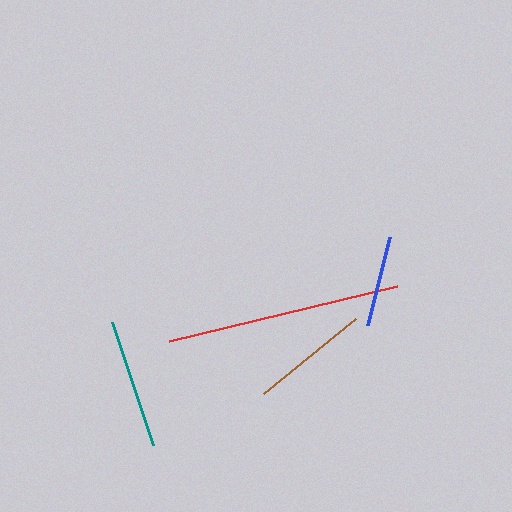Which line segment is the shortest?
The blue line is the shortest at approximately 92 pixels.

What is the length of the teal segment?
The teal segment is approximately 130 pixels long.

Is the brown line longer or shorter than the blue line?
The brown line is longer than the blue line.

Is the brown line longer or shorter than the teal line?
The teal line is longer than the brown line.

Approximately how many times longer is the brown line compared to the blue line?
The brown line is approximately 1.3 times the length of the blue line.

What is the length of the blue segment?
The blue segment is approximately 92 pixels long.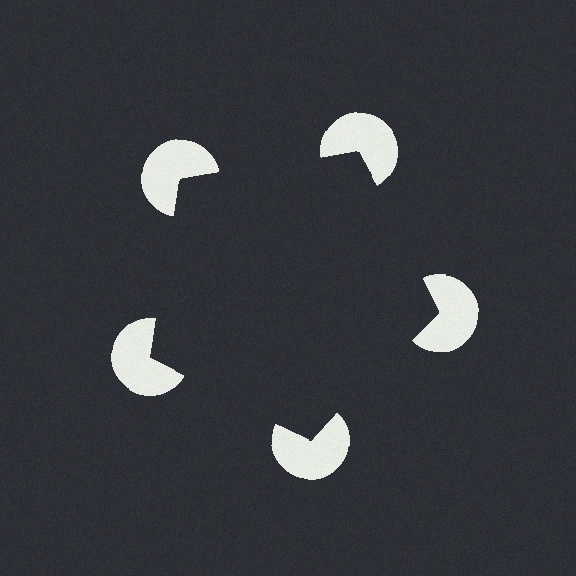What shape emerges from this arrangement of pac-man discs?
An illusory pentagon — its edges are inferred from the aligned wedge cuts in the pac-man discs, not physically drawn.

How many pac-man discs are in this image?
There are 5 — one at each vertex of the illusory pentagon.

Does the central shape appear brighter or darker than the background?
It typically appears slightly darker than the background, even though no actual brightness change is drawn.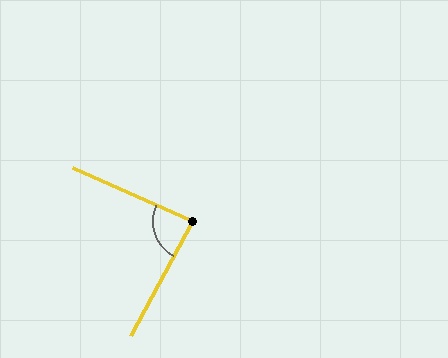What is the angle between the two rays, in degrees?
Approximately 85 degrees.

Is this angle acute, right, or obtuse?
It is approximately a right angle.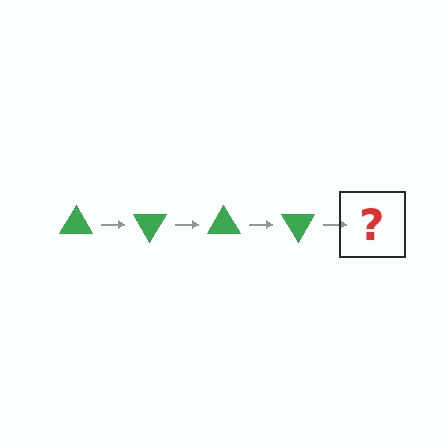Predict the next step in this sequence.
The next step is a green triangle rotated 240 degrees.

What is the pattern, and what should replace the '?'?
The pattern is that the triangle rotates 60 degrees each step. The '?' should be a green triangle rotated 240 degrees.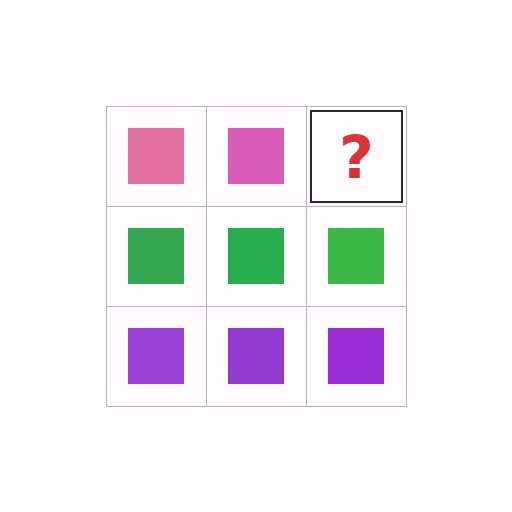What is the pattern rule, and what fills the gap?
The rule is that each row has a consistent color. The gap should be filled with a pink square.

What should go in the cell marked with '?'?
The missing cell should contain a pink square.